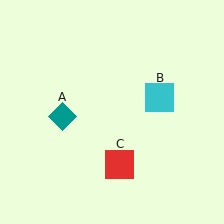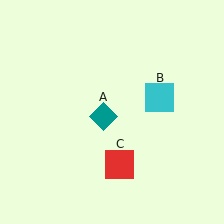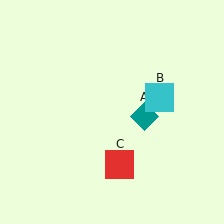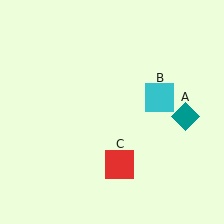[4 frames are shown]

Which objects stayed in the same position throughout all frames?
Cyan square (object B) and red square (object C) remained stationary.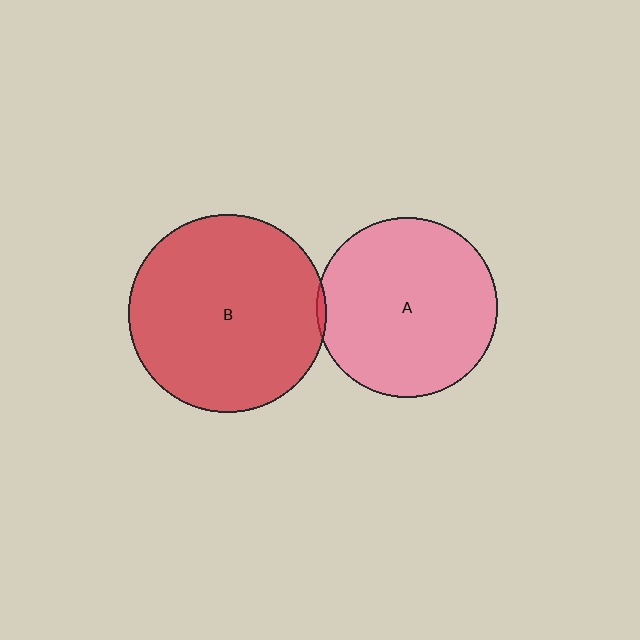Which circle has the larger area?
Circle B (red).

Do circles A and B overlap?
Yes.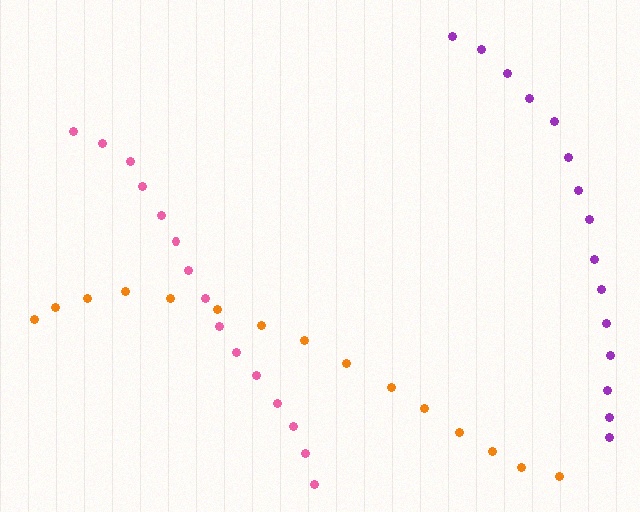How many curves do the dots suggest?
There are 3 distinct paths.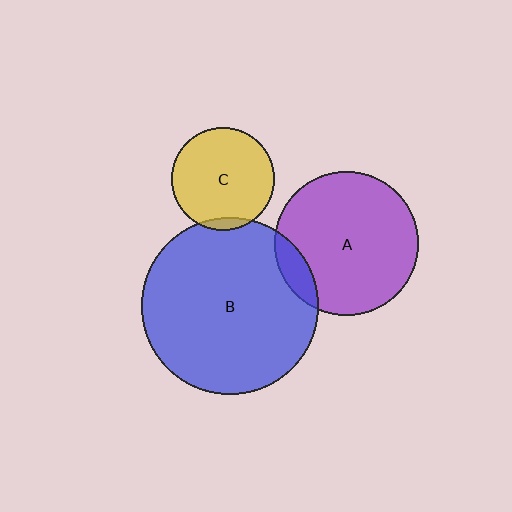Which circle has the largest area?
Circle B (blue).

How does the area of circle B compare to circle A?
Approximately 1.5 times.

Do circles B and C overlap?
Yes.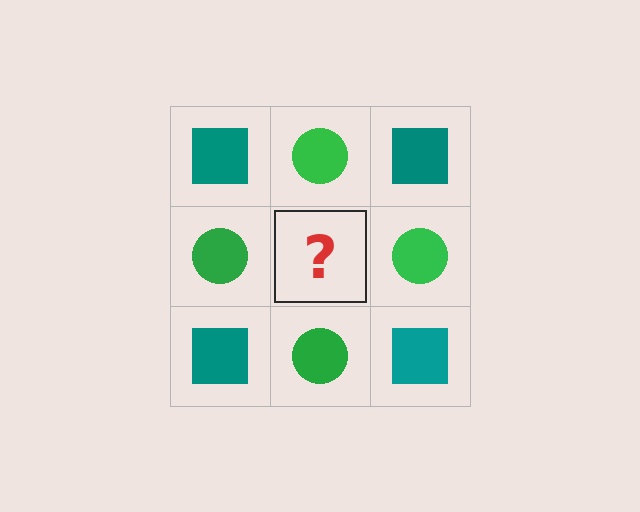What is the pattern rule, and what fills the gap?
The rule is that it alternates teal square and green circle in a checkerboard pattern. The gap should be filled with a teal square.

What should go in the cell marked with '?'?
The missing cell should contain a teal square.